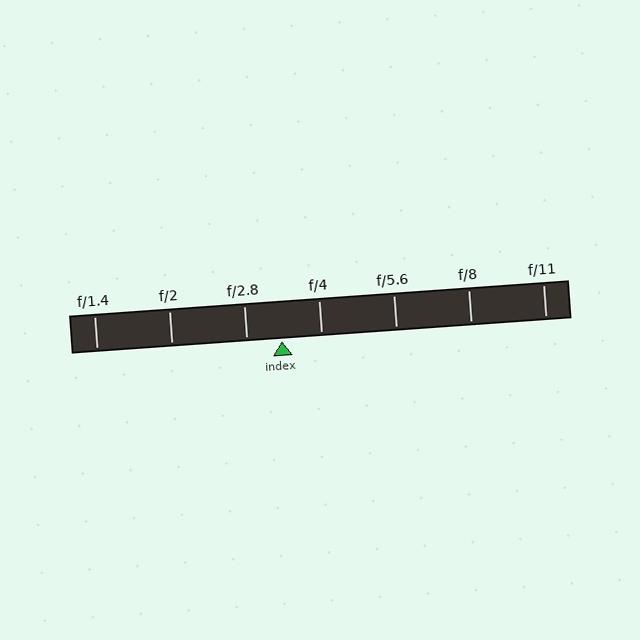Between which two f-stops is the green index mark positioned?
The index mark is between f/2.8 and f/4.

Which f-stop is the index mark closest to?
The index mark is closest to f/2.8.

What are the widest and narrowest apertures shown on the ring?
The widest aperture shown is f/1.4 and the narrowest is f/11.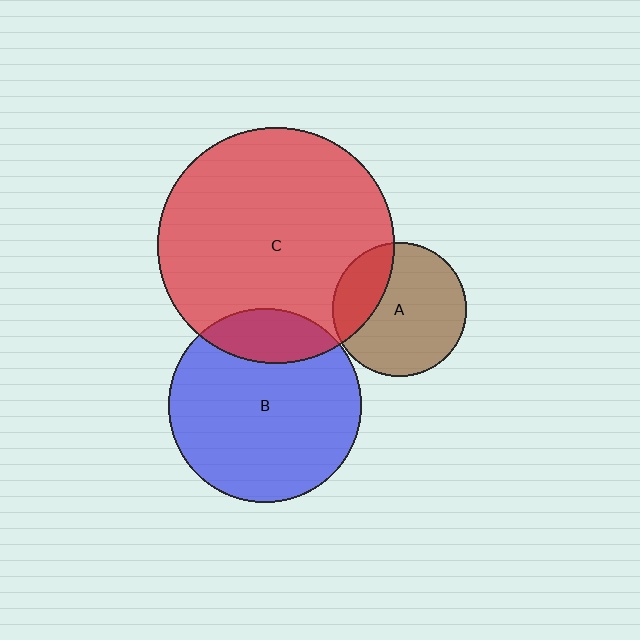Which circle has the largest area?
Circle C (red).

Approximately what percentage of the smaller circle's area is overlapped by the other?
Approximately 20%.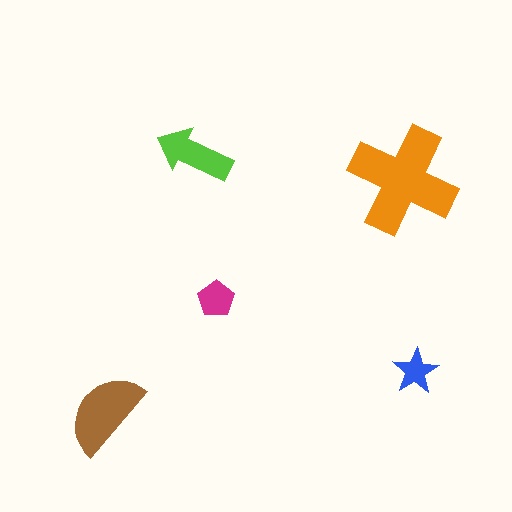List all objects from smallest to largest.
The blue star, the magenta pentagon, the lime arrow, the brown semicircle, the orange cross.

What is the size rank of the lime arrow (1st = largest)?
3rd.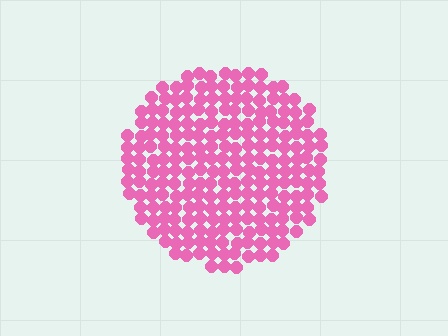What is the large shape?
The large shape is a circle.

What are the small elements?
The small elements are circles.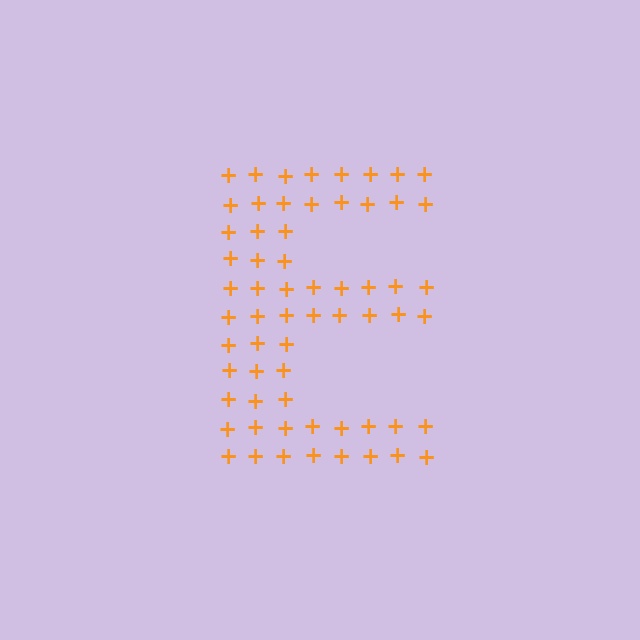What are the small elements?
The small elements are plus signs.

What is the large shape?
The large shape is the letter E.